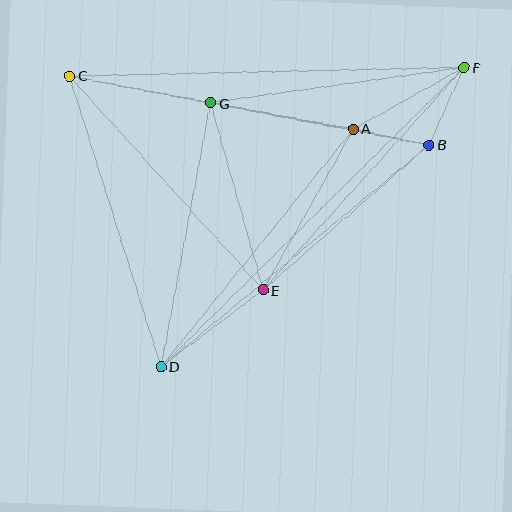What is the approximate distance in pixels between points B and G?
The distance between B and G is approximately 223 pixels.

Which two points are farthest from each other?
Points D and F are farthest from each other.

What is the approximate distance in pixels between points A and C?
The distance between A and C is approximately 288 pixels.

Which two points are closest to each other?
Points A and B are closest to each other.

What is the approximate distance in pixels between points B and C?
The distance between B and C is approximately 366 pixels.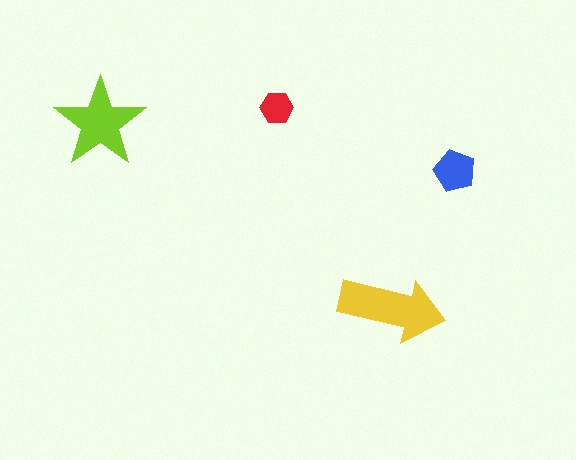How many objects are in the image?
There are 4 objects in the image.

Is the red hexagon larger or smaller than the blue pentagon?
Smaller.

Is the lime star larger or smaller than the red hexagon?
Larger.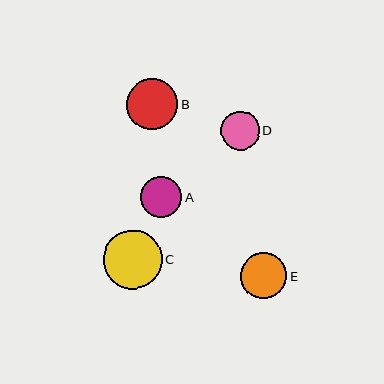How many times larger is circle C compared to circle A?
Circle C is approximately 1.4 times the size of circle A.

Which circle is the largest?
Circle C is the largest with a size of approximately 59 pixels.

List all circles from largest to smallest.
From largest to smallest: C, B, E, A, D.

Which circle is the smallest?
Circle D is the smallest with a size of approximately 38 pixels.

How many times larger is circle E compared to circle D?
Circle E is approximately 1.2 times the size of circle D.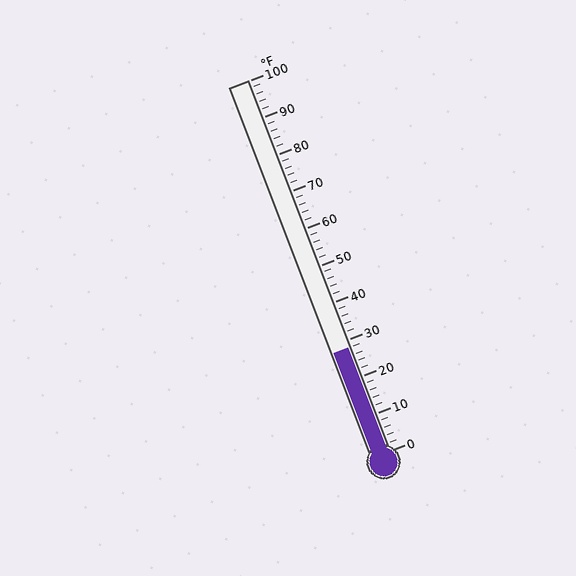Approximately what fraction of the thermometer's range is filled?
The thermometer is filled to approximately 30% of its range.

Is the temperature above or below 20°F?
The temperature is above 20°F.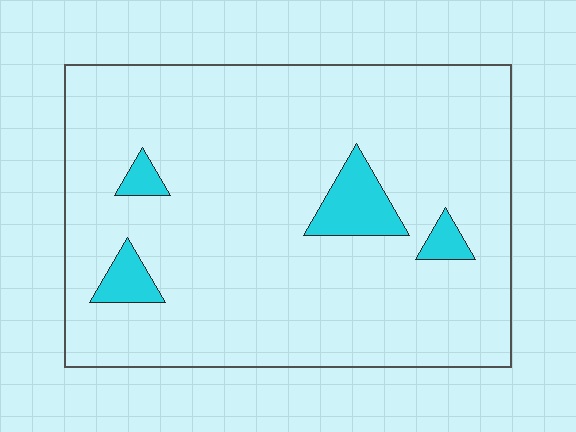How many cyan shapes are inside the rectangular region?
4.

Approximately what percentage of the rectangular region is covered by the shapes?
Approximately 10%.